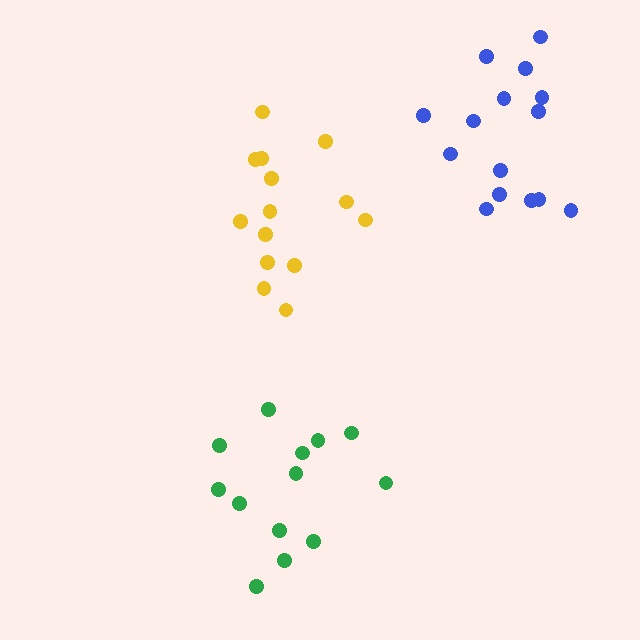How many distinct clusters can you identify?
There are 3 distinct clusters.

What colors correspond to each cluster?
The clusters are colored: blue, green, yellow.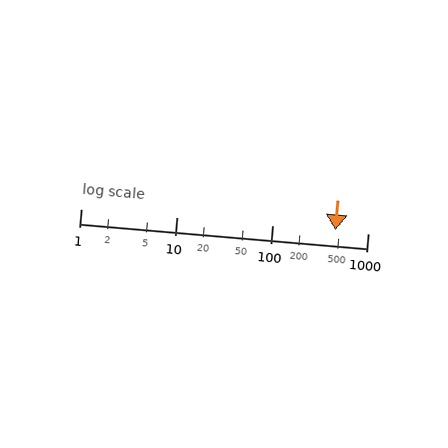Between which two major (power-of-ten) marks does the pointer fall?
The pointer is between 100 and 1000.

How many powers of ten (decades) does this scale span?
The scale spans 3 decades, from 1 to 1000.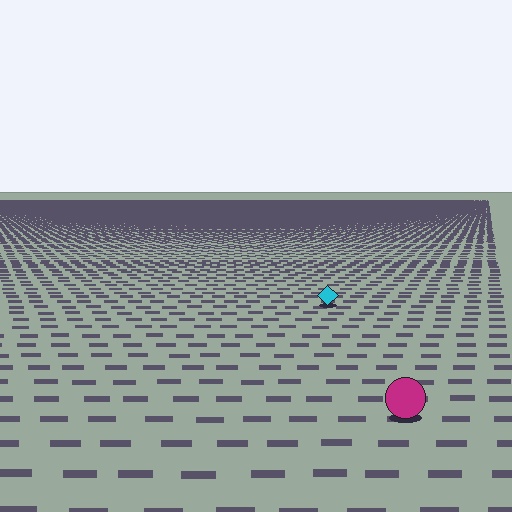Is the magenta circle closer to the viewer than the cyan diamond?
Yes. The magenta circle is closer — you can tell from the texture gradient: the ground texture is coarser near it.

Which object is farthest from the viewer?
The cyan diamond is farthest from the viewer. It appears smaller and the ground texture around it is denser.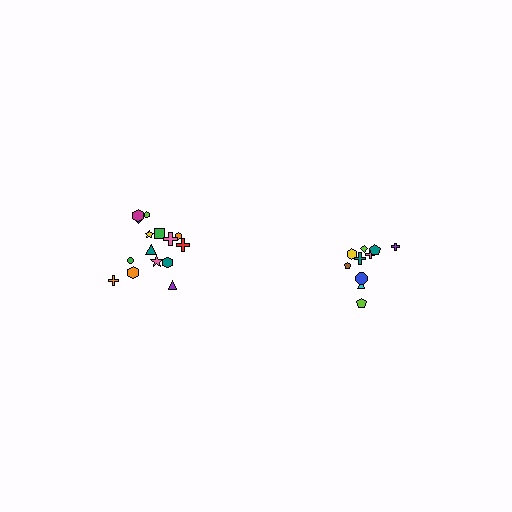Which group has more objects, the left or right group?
The left group.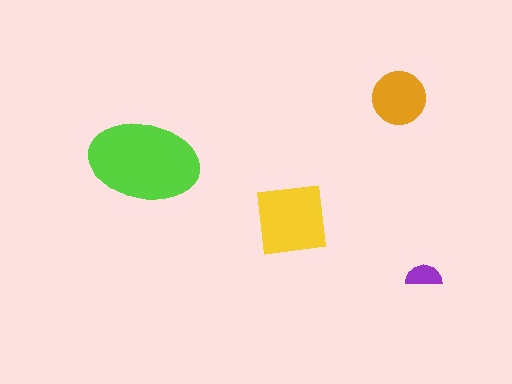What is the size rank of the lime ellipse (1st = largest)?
1st.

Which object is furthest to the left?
The lime ellipse is leftmost.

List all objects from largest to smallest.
The lime ellipse, the yellow square, the orange circle, the purple semicircle.